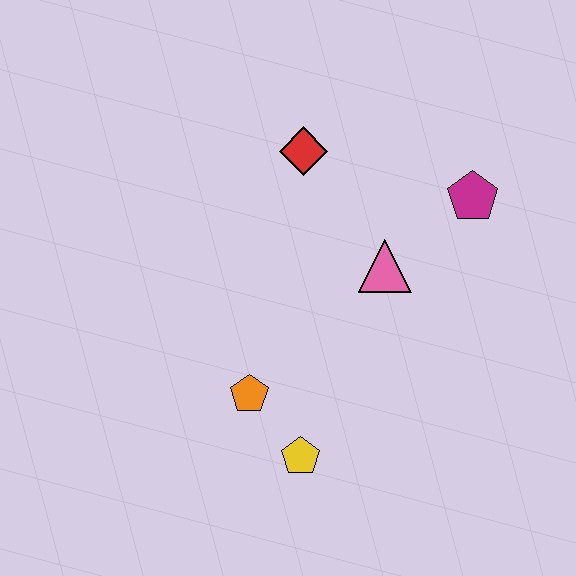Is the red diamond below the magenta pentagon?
No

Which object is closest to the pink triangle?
The magenta pentagon is closest to the pink triangle.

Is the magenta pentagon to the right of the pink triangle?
Yes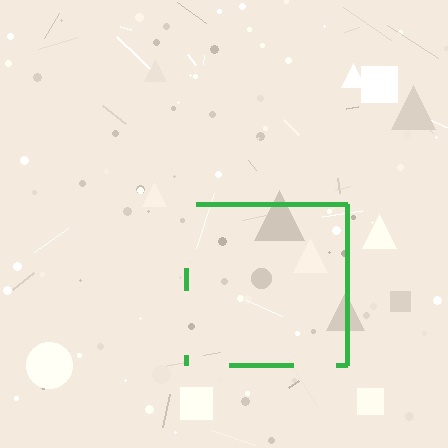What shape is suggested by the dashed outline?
The dashed outline suggests a square.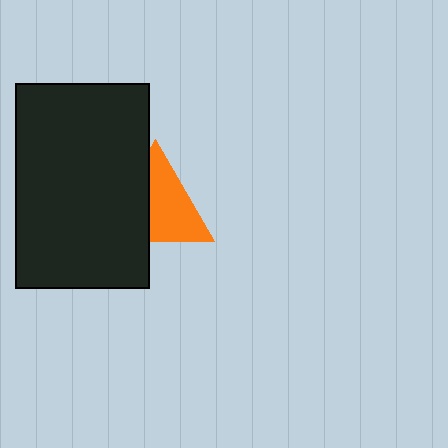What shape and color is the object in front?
The object in front is a black rectangle.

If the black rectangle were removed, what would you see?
You would see the complete orange triangle.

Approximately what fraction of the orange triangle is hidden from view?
Roughly 40% of the orange triangle is hidden behind the black rectangle.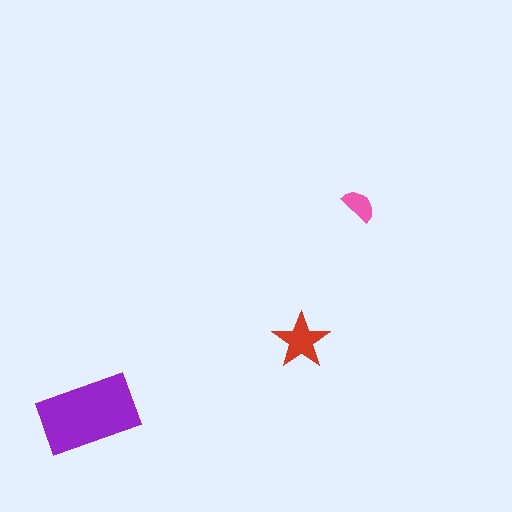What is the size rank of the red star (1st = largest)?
2nd.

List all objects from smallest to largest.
The pink semicircle, the red star, the purple rectangle.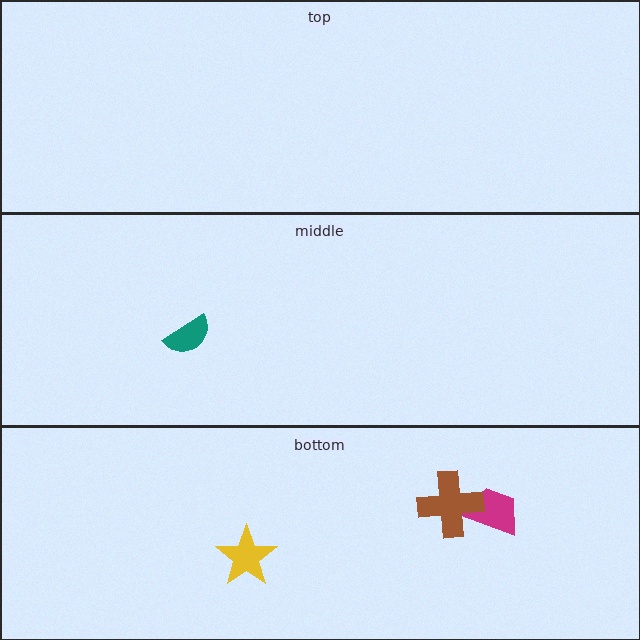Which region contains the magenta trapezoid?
The bottom region.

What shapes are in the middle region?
The teal semicircle.